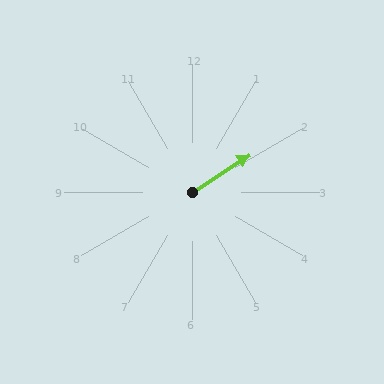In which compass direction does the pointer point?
Northeast.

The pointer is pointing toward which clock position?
Roughly 2 o'clock.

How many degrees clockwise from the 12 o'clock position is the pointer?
Approximately 57 degrees.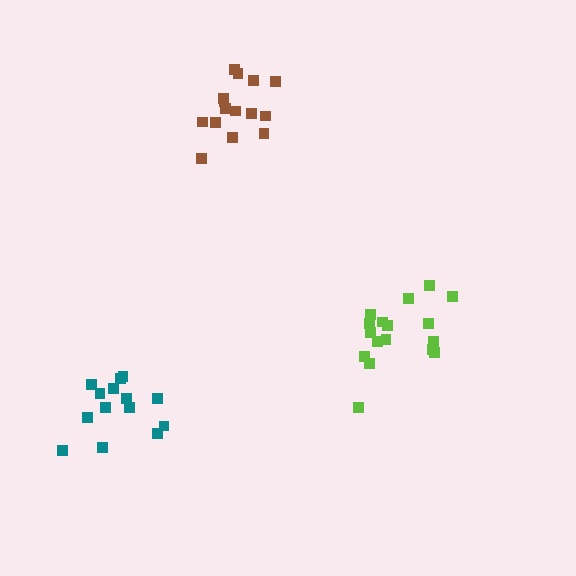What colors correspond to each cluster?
The clusters are colored: brown, lime, teal.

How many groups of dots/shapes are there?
There are 3 groups.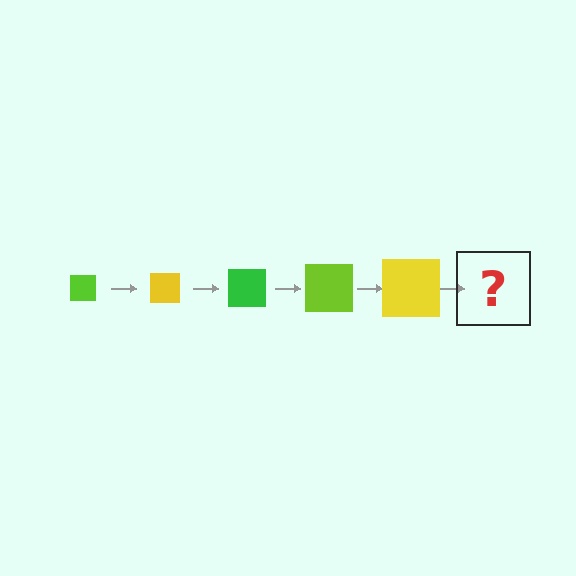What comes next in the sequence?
The next element should be a green square, larger than the previous one.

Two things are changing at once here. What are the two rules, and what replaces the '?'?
The two rules are that the square grows larger each step and the color cycles through lime, yellow, and green. The '?' should be a green square, larger than the previous one.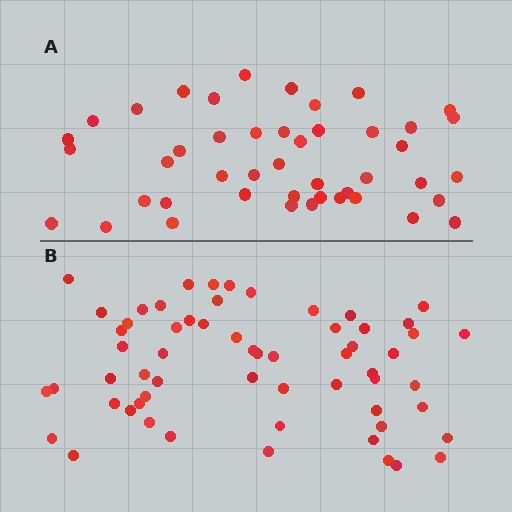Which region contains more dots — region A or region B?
Region B (the bottom region) has more dots.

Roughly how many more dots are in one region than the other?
Region B has approximately 15 more dots than region A.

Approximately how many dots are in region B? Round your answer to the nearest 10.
About 60 dots.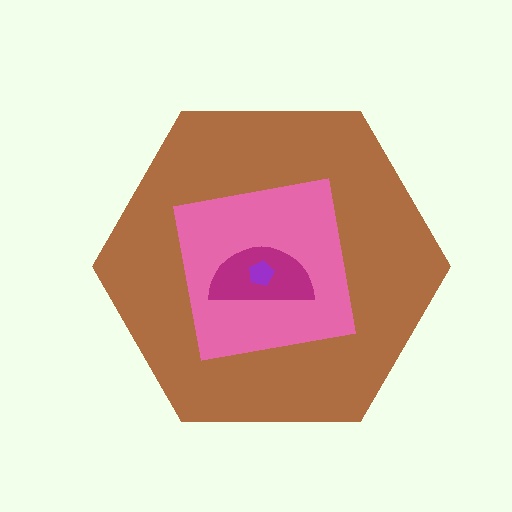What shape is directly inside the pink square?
The magenta semicircle.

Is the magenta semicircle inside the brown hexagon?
Yes.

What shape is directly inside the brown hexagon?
The pink square.